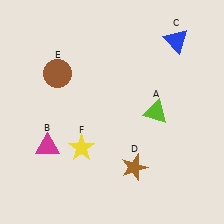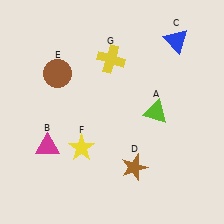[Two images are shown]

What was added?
A yellow cross (G) was added in Image 2.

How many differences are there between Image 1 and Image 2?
There is 1 difference between the two images.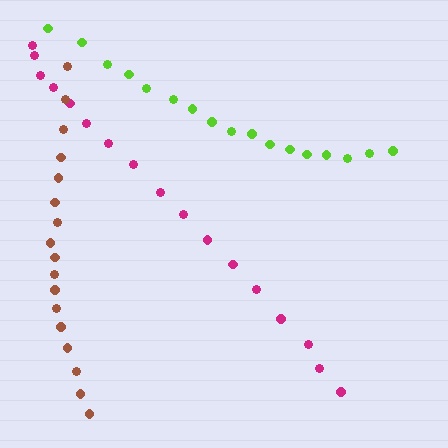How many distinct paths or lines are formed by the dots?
There are 3 distinct paths.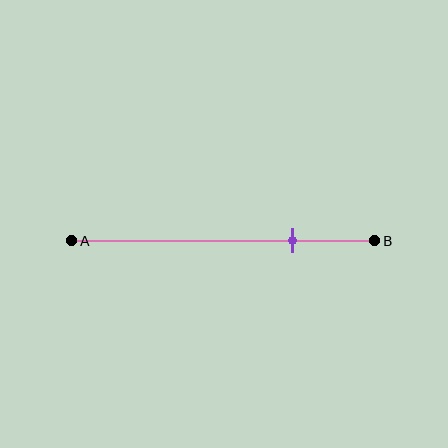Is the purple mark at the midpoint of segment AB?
No, the mark is at about 75% from A, not at the 50% midpoint.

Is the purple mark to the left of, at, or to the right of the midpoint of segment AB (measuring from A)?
The purple mark is to the right of the midpoint of segment AB.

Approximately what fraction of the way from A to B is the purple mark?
The purple mark is approximately 75% of the way from A to B.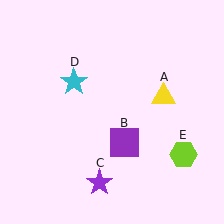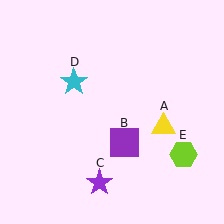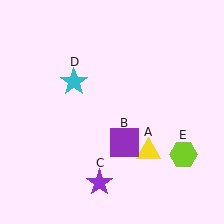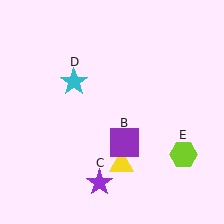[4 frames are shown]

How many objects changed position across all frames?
1 object changed position: yellow triangle (object A).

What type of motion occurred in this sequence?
The yellow triangle (object A) rotated clockwise around the center of the scene.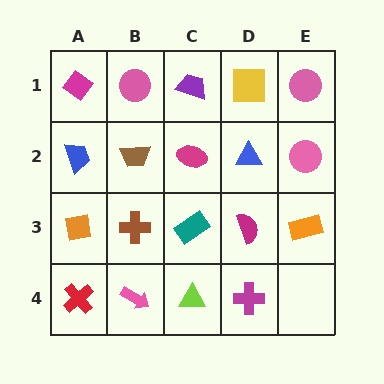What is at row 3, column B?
A brown cross.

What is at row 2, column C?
A magenta ellipse.